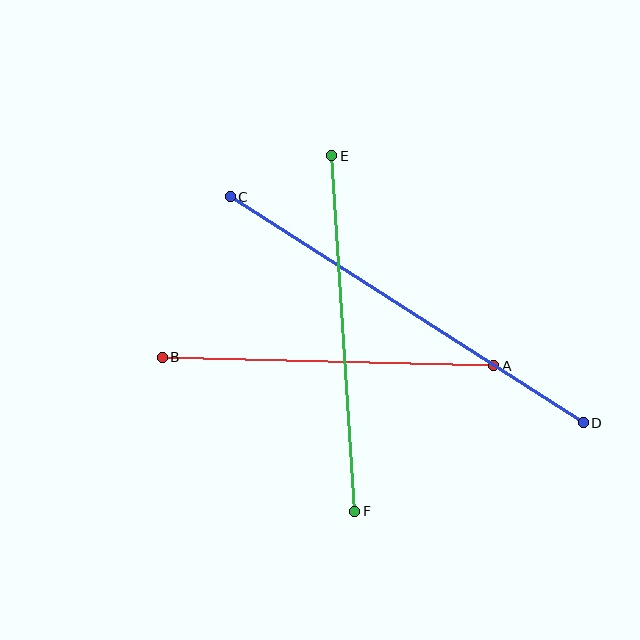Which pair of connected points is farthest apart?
Points C and D are farthest apart.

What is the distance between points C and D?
The distance is approximately 419 pixels.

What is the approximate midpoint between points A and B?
The midpoint is at approximately (328, 362) pixels.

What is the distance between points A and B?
The distance is approximately 332 pixels.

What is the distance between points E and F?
The distance is approximately 356 pixels.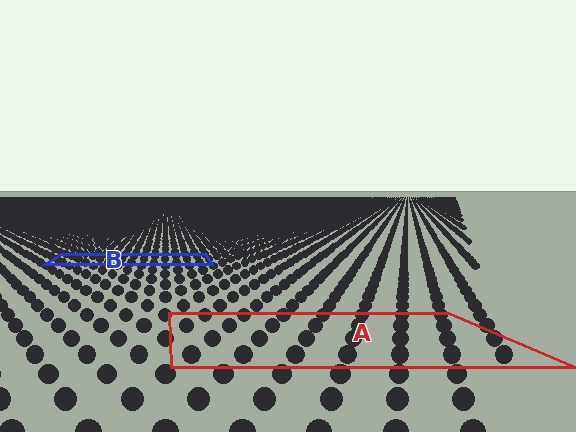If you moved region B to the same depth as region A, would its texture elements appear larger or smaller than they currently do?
They would appear larger. At a closer depth, the same texture elements are projected at a bigger on-screen size.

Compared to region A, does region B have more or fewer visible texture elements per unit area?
Region B has more texture elements per unit area — they are packed more densely because it is farther away.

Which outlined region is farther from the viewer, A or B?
Region B is farther from the viewer — the texture elements inside it appear smaller and more densely packed.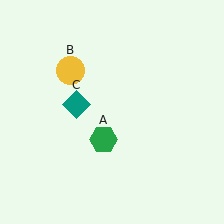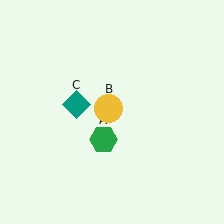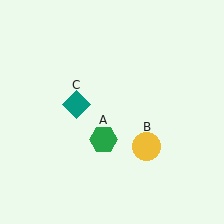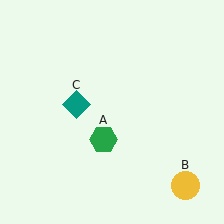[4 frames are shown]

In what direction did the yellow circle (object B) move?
The yellow circle (object B) moved down and to the right.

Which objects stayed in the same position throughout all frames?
Green hexagon (object A) and teal diamond (object C) remained stationary.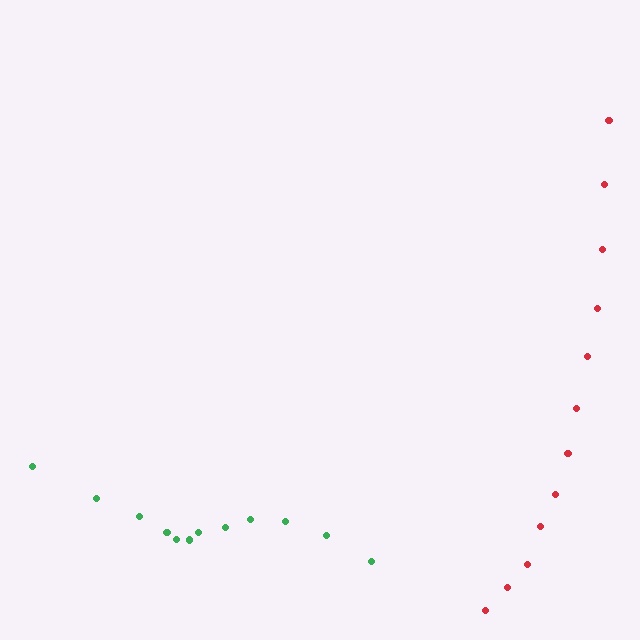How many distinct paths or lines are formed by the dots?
There are 2 distinct paths.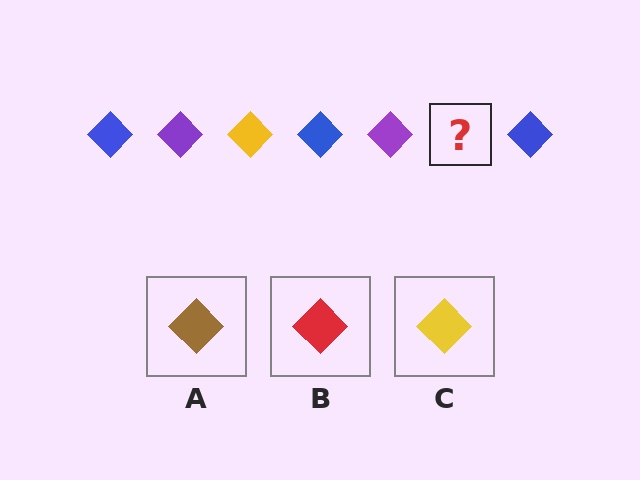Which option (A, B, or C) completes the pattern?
C.